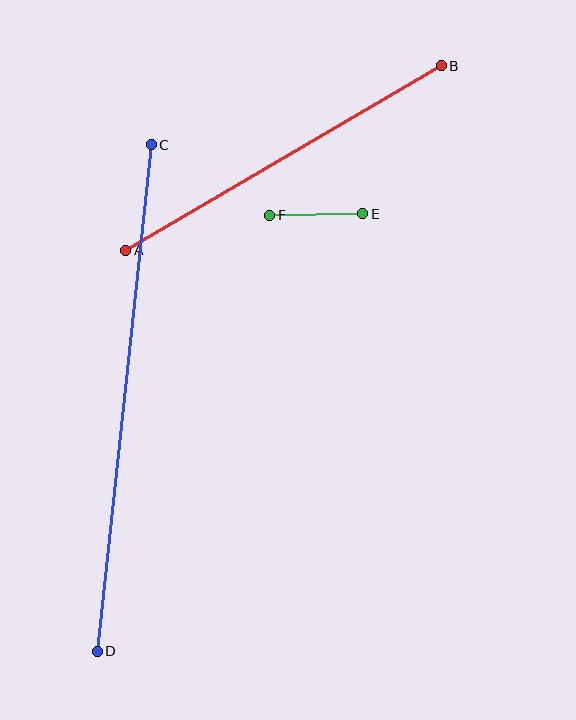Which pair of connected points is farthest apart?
Points C and D are farthest apart.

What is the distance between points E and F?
The distance is approximately 93 pixels.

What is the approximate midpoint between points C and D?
The midpoint is at approximately (124, 398) pixels.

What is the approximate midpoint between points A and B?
The midpoint is at approximately (283, 158) pixels.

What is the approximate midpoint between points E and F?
The midpoint is at approximately (316, 214) pixels.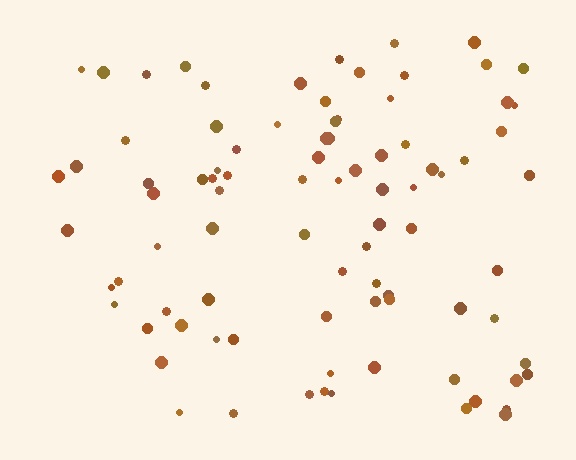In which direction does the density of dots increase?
From left to right, with the right side densest.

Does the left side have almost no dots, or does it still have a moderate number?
Still a moderate number, just noticeably fewer than the right.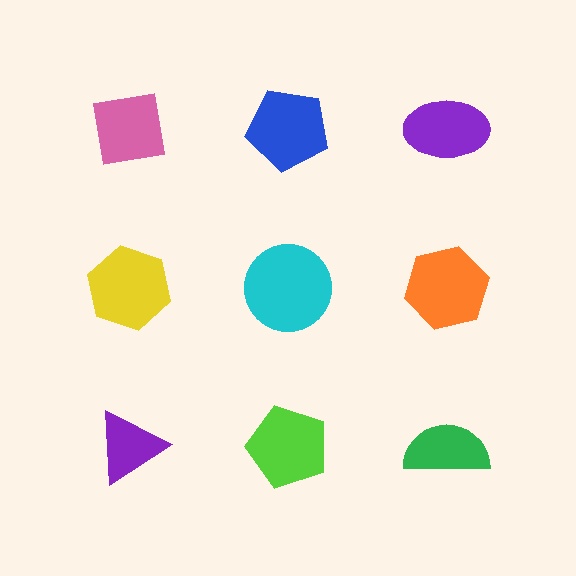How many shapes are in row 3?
3 shapes.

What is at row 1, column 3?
A purple ellipse.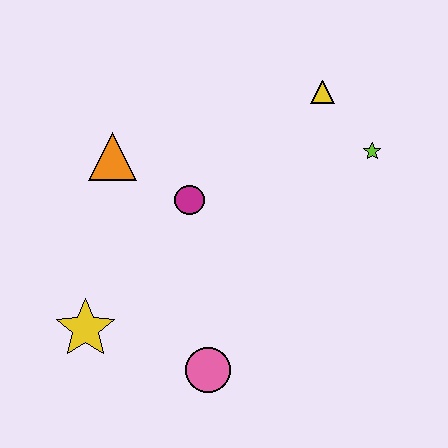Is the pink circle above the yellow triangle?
No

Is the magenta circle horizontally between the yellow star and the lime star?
Yes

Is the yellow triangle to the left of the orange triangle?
No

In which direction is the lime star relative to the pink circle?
The lime star is above the pink circle.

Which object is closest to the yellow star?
The pink circle is closest to the yellow star.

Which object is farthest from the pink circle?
The yellow triangle is farthest from the pink circle.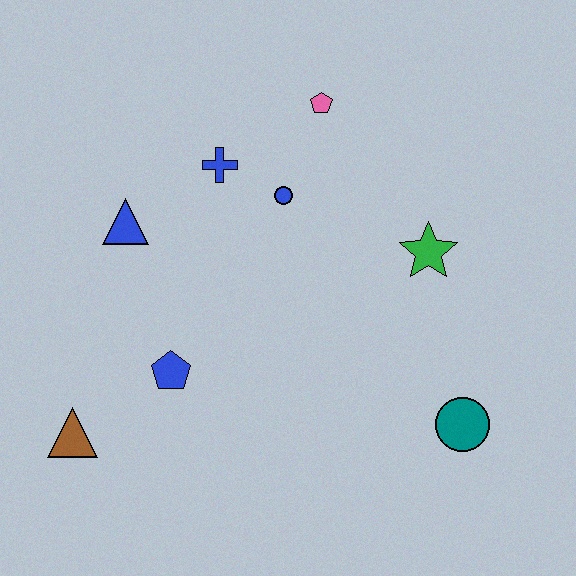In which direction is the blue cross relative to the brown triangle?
The blue cross is above the brown triangle.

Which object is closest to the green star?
The blue circle is closest to the green star.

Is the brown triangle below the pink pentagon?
Yes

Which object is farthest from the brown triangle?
The pink pentagon is farthest from the brown triangle.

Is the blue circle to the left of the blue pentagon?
No